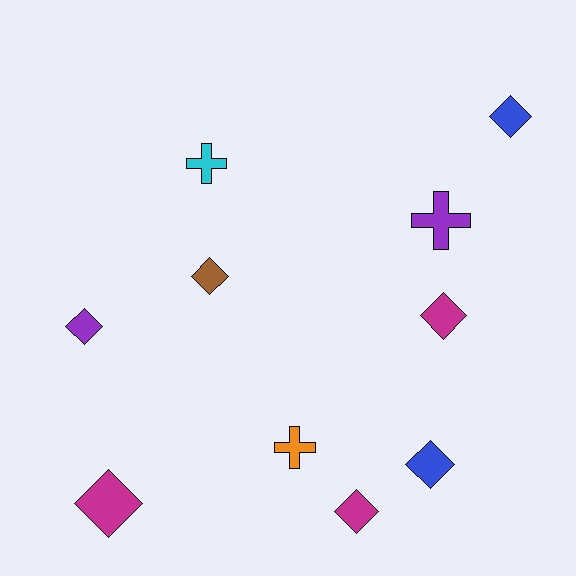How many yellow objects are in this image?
There are no yellow objects.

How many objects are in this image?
There are 10 objects.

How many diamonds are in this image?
There are 7 diamonds.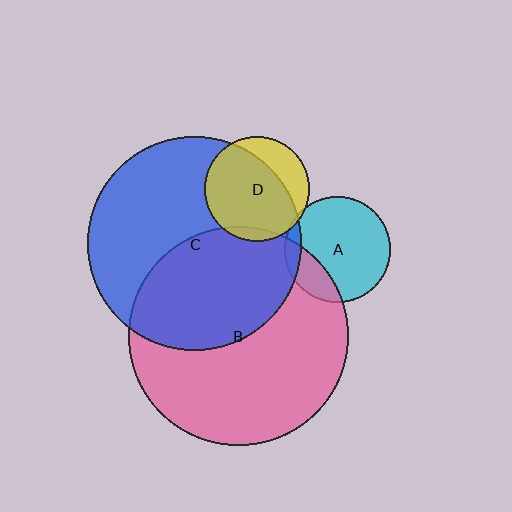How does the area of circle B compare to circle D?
Approximately 4.4 times.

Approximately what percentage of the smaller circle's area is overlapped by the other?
Approximately 20%.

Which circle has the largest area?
Circle B (pink).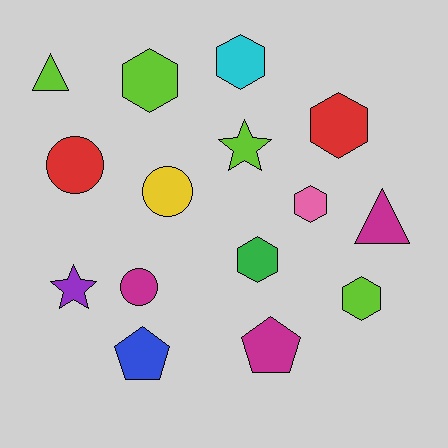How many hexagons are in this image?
There are 6 hexagons.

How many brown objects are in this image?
There are no brown objects.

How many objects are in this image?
There are 15 objects.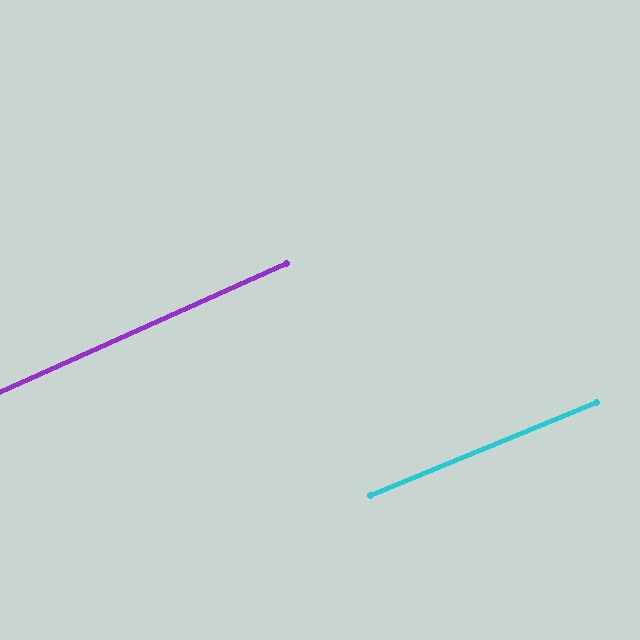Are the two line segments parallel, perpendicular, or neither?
Parallel — their directions differ by only 1.7°.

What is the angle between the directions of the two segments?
Approximately 2 degrees.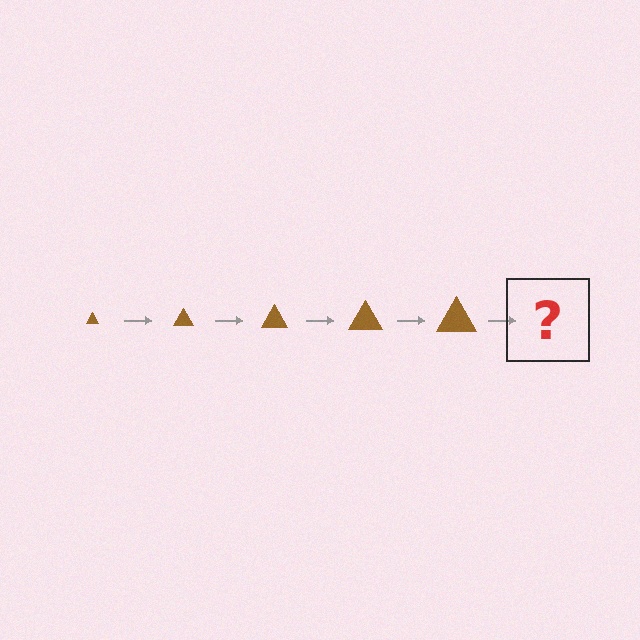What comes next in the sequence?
The next element should be a brown triangle, larger than the previous one.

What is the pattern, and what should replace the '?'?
The pattern is that the triangle gets progressively larger each step. The '?' should be a brown triangle, larger than the previous one.